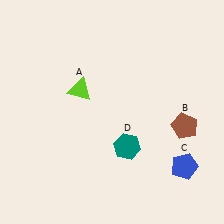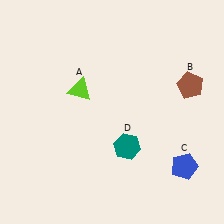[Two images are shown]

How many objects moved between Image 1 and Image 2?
1 object moved between the two images.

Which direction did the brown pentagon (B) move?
The brown pentagon (B) moved up.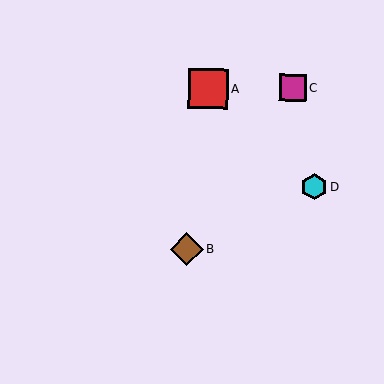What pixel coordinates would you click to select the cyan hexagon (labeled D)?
Click at (314, 187) to select the cyan hexagon D.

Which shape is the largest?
The red square (labeled A) is the largest.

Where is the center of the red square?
The center of the red square is at (208, 89).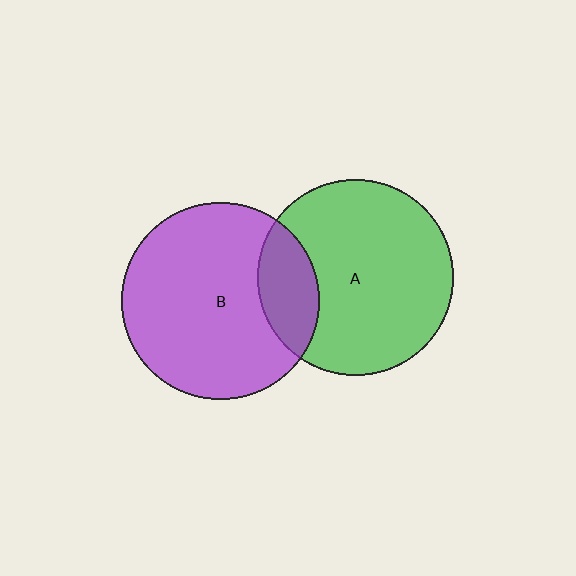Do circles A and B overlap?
Yes.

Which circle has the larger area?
Circle B (purple).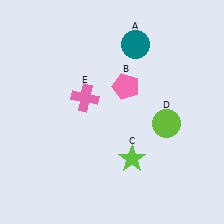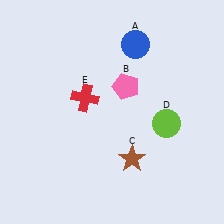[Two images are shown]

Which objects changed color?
A changed from teal to blue. C changed from lime to brown. E changed from pink to red.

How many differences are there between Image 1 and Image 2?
There are 3 differences between the two images.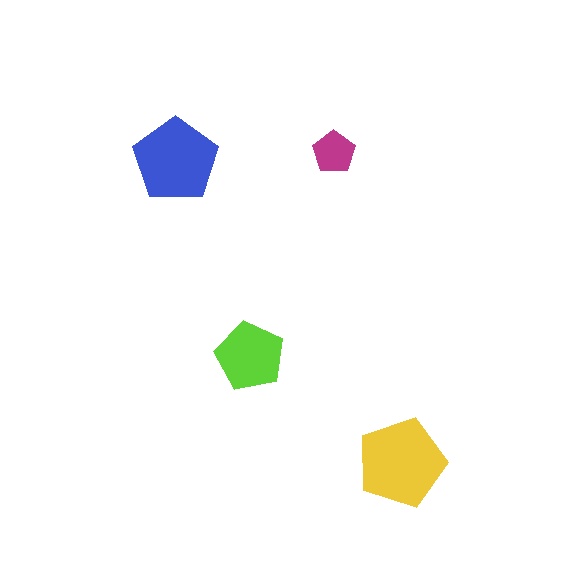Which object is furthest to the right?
The yellow pentagon is rightmost.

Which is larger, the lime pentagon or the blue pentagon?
The blue one.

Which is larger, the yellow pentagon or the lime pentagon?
The yellow one.